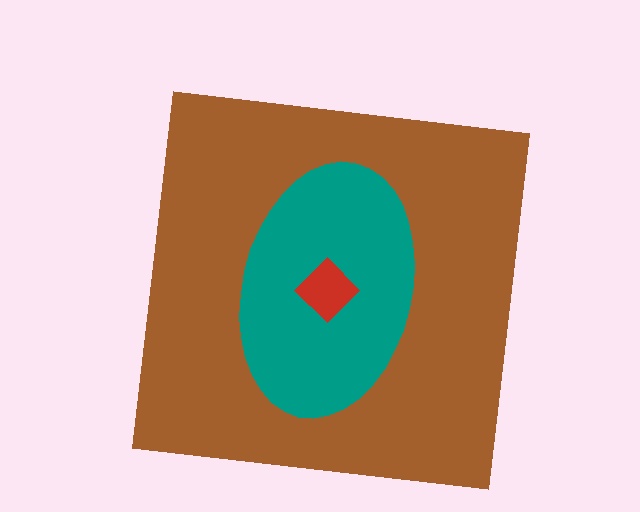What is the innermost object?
The red diamond.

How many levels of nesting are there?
3.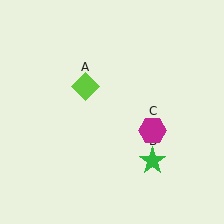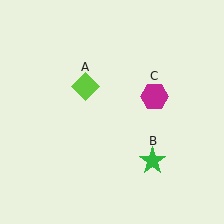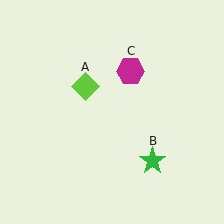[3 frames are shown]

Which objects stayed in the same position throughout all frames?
Lime diamond (object A) and green star (object B) remained stationary.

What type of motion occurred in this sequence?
The magenta hexagon (object C) rotated counterclockwise around the center of the scene.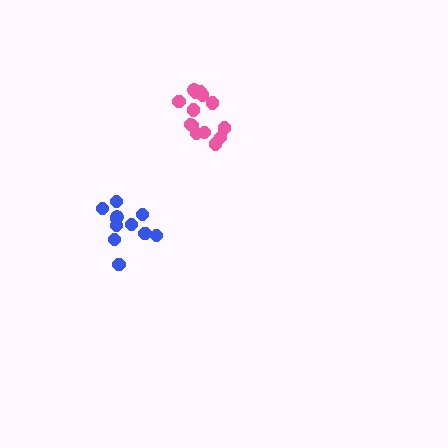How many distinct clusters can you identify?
There are 2 distinct clusters.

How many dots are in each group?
Group 1: 11 dots, Group 2: 14 dots (25 total).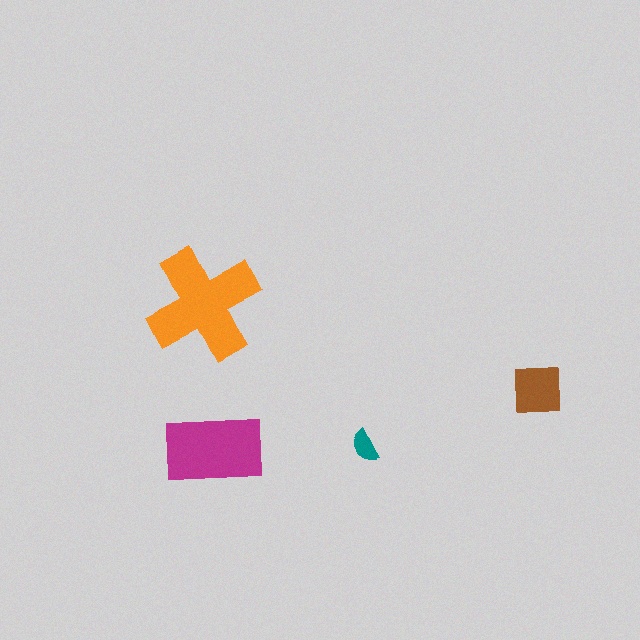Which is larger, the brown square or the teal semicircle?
The brown square.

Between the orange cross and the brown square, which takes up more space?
The orange cross.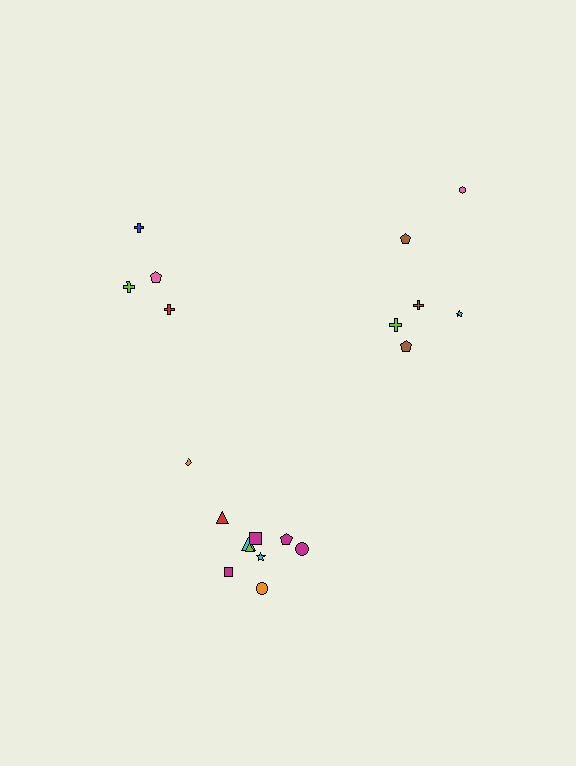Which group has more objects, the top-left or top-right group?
The top-right group.